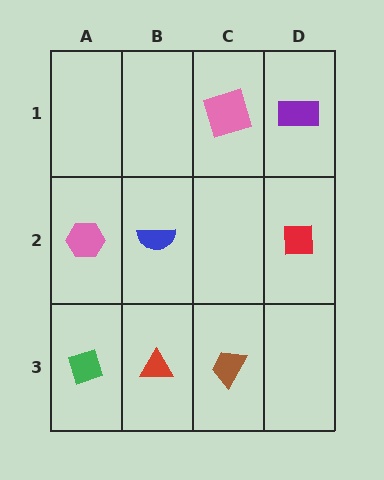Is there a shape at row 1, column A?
No, that cell is empty.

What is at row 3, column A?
A green diamond.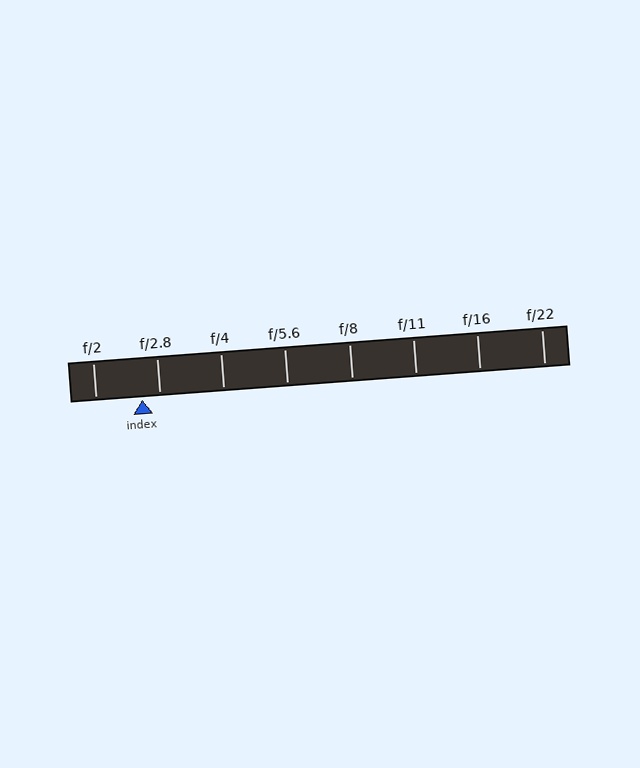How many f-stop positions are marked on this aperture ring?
There are 8 f-stop positions marked.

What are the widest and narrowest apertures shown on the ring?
The widest aperture shown is f/2 and the narrowest is f/22.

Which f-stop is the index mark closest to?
The index mark is closest to f/2.8.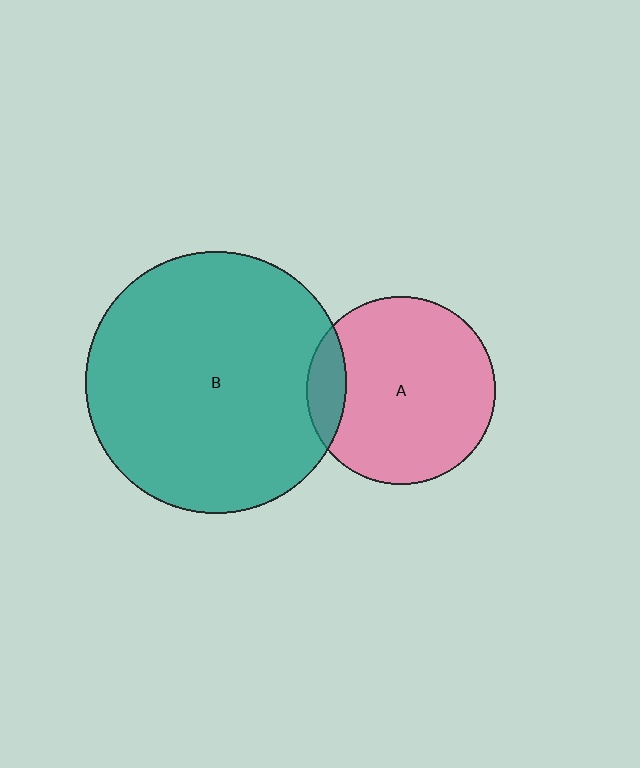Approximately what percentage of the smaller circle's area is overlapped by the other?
Approximately 10%.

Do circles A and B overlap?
Yes.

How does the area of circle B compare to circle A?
Approximately 1.9 times.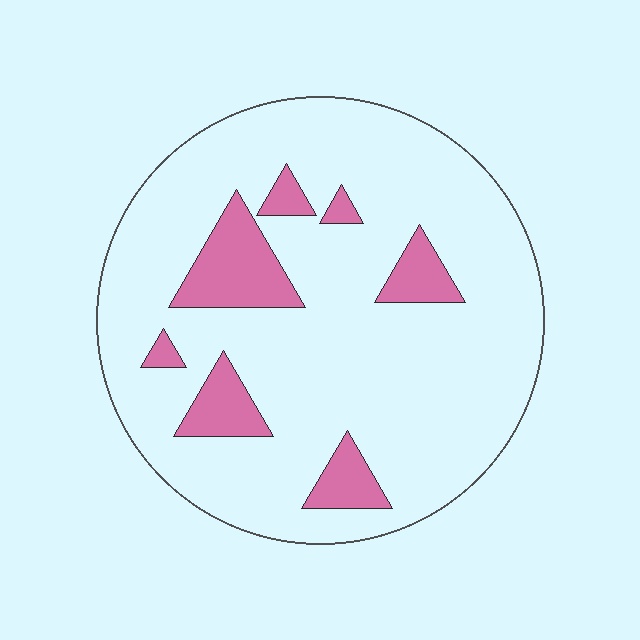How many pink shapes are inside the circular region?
7.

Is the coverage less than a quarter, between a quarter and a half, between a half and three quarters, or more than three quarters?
Less than a quarter.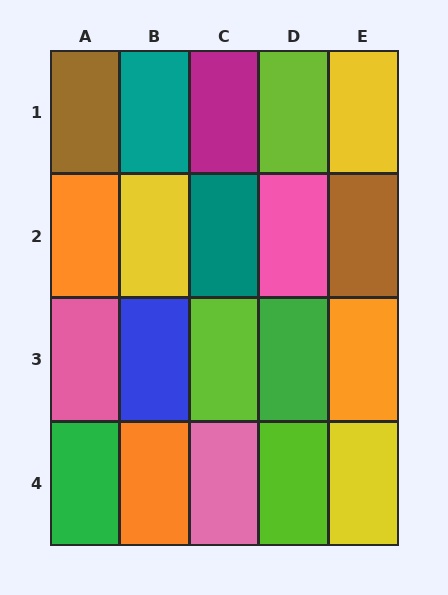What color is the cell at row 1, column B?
Teal.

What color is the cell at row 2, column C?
Teal.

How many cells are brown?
2 cells are brown.